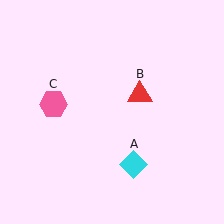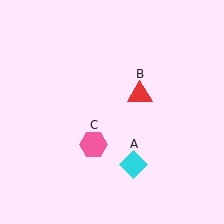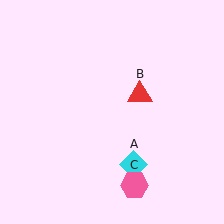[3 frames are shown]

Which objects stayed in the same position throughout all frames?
Cyan diamond (object A) and red triangle (object B) remained stationary.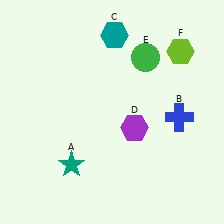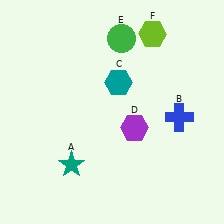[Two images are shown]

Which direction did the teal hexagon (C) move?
The teal hexagon (C) moved down.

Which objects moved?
The objects that moved are: the teal hexagon (C), the green circle (E), the lime hexagon (F).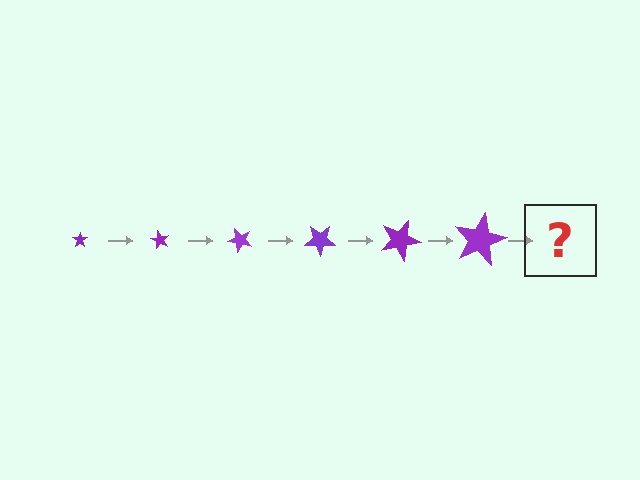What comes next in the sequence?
The next element should be a star, larger than the previous one and rotated 360 degrees from the start.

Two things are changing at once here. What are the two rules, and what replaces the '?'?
The two rules are that the star grows larger each step and it rotates 60 degrees each step. The '?' should be a star, larger than the previous one and rotated 360 degrees from the start.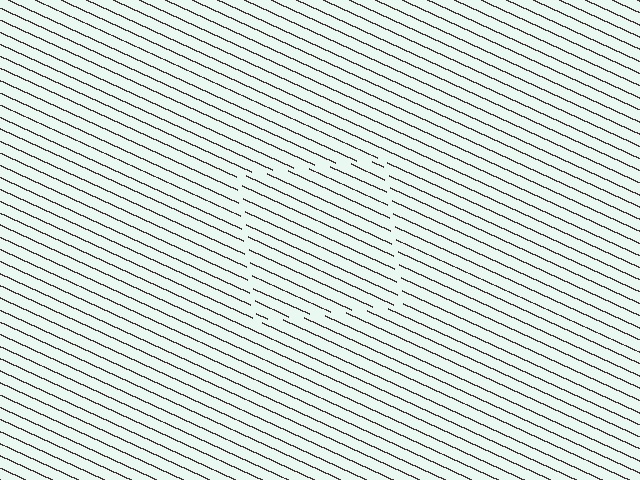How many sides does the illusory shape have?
4 sides — the line-ends trace a square.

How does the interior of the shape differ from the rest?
The interior of the shape contains the same grating, shifted by half a period — the contour is defined by the phase discontinuity where line-ends from the inner and outer gratings abut.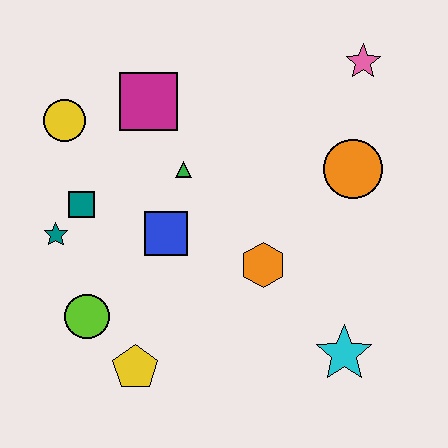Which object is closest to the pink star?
The orange circle is closest to the pink star.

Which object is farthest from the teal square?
The pink star is farthest from the teal square.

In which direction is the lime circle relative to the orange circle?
The lime circle is to the left of the orange circle.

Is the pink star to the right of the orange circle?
Yes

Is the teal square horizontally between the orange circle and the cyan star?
No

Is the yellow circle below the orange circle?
No